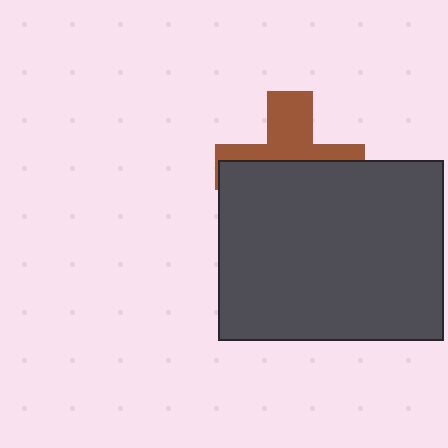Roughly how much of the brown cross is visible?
A small part of it is visible (roughly 42%).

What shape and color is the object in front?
The object in front is a dark gray rectangle.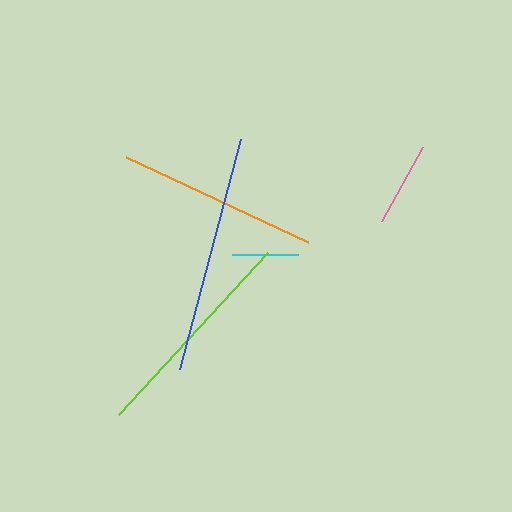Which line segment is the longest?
The blue line is the longest at approximately 237 pixels.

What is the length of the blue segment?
The blue segment is approximately 237 pixels long.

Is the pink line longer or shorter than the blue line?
The blue line is longer than the pink line.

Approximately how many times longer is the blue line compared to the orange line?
The blue line is approximately 1.2 times the length of the orange line.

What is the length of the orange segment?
The orange segment is approximately 201 pixels long.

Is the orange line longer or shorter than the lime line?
The lime line is longer than the orange line.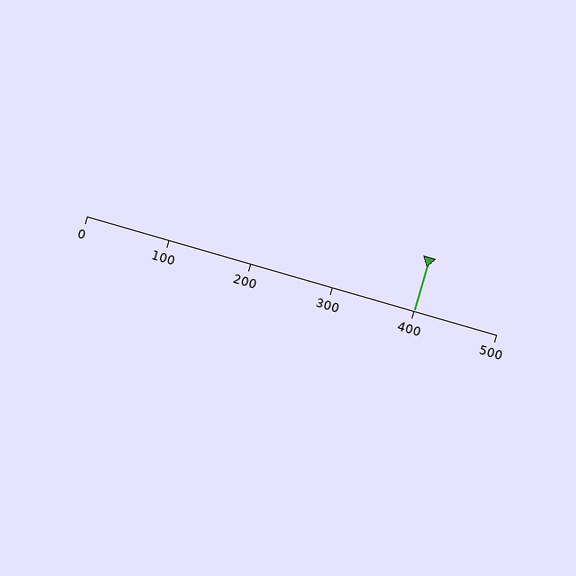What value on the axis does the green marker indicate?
The marker indicates approximately 400.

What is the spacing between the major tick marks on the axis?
The major ticks are spaced 100 apart.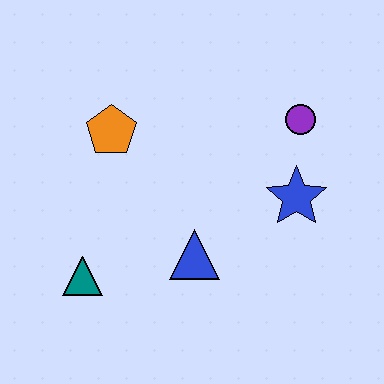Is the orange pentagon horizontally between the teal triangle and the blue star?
Yes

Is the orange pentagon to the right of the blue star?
No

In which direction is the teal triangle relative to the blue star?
The teal triangle is to the left of the blue star.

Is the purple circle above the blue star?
Yes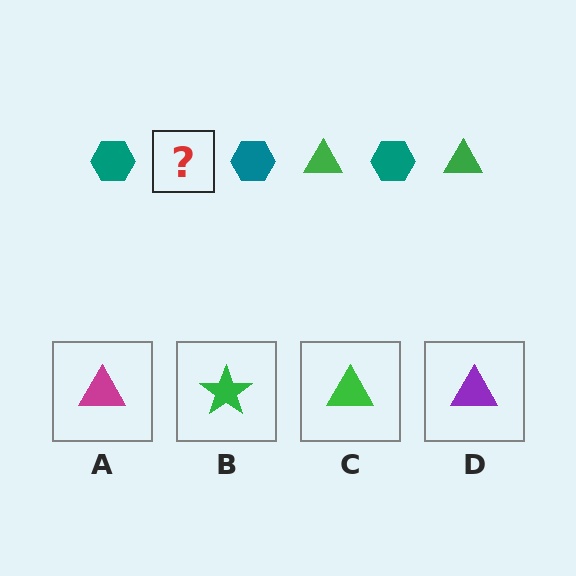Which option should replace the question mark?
Option C.